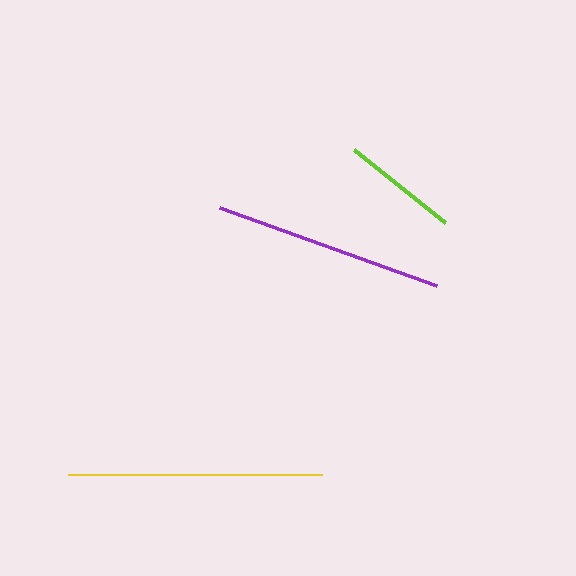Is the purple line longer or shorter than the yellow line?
The yellow line is longer than the purple line.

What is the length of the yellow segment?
The yellow segment is approximately 254 pixels long.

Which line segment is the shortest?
The lime line is the shortest at approximately 117 pixels.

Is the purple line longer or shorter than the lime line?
The purple line is longer than the lime line.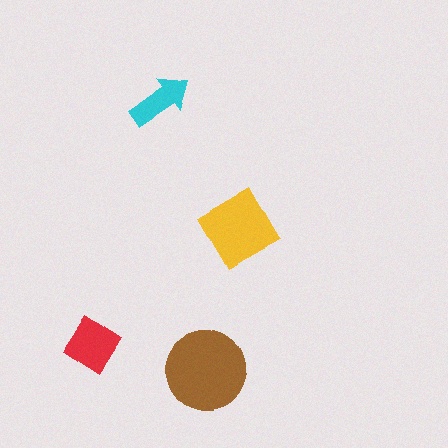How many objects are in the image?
There are 4 objects in the image.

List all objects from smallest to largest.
The cyan arrow, the red diamond, the yellow diamond, the brown circle.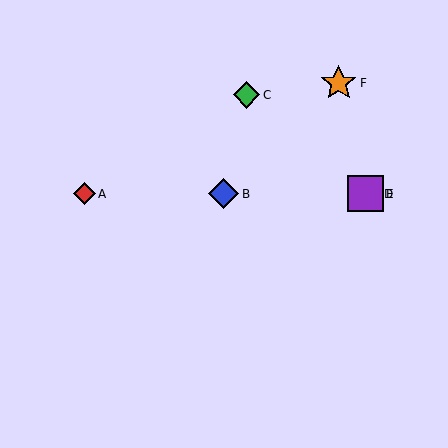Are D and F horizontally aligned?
No, D is at y≈194 and F is at y≈83.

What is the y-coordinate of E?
Object E is at y≈194.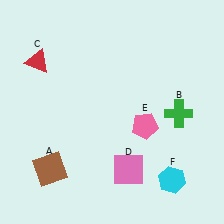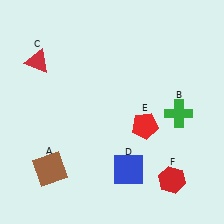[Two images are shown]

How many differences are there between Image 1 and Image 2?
There are 3 differences between the two images.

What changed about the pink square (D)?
In Image 1, D is pink. In Image 2, it changed to blue.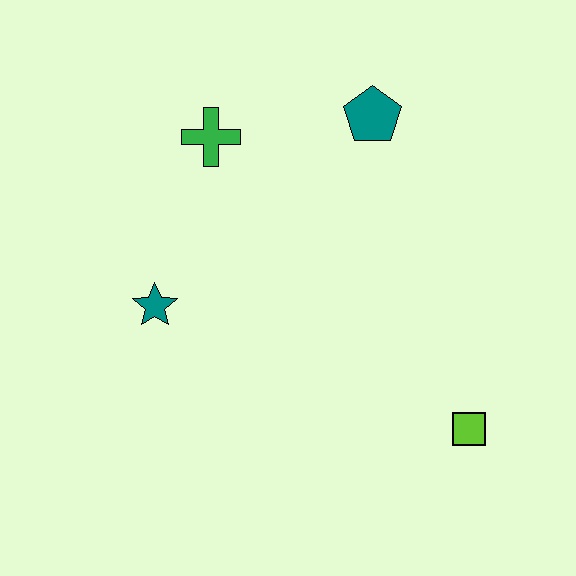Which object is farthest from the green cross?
The lime square is farthest from the green cross.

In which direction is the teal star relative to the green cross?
The teal star is below the green cross.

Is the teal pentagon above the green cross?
Yes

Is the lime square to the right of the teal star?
Yes